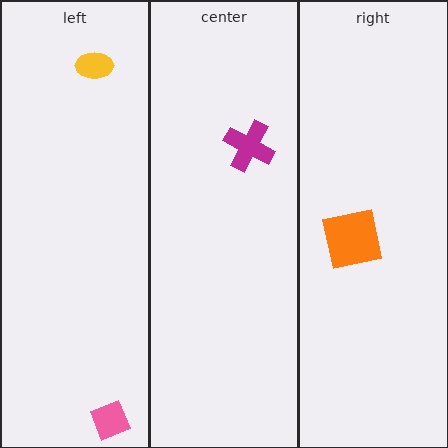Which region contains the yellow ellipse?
The left region.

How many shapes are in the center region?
1.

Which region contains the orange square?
The right region.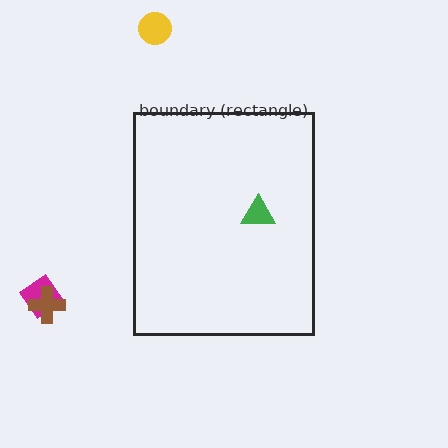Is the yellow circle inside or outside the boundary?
Outside.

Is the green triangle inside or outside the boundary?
Inside.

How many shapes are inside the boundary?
1 inside, 3 outside.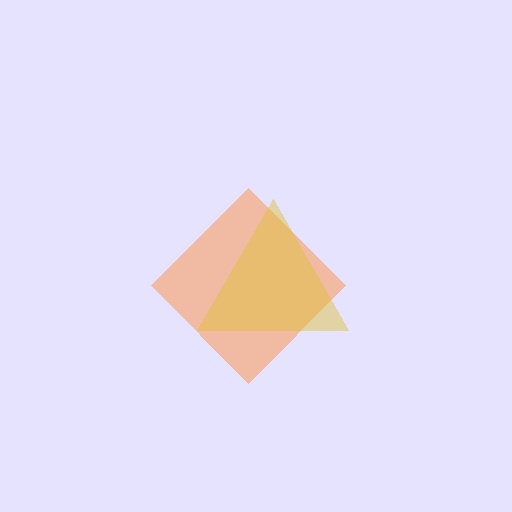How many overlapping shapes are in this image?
There are 2 overlapping shapes in the image.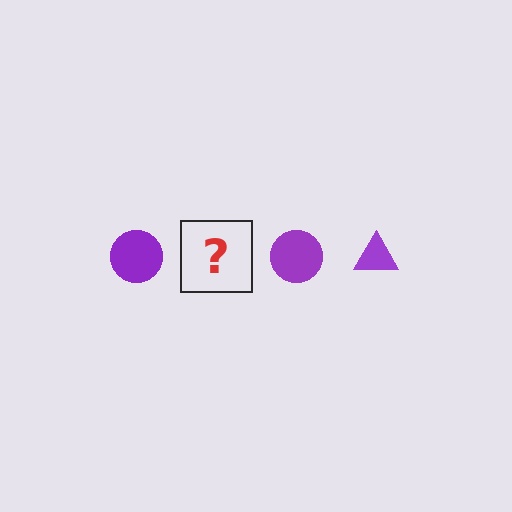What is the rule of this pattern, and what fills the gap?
The rule is that the pattern cycles through circle, triangle shapes in purple. The gap should be filled with a purple triangle.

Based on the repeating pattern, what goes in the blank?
The blank should be a purple triangle.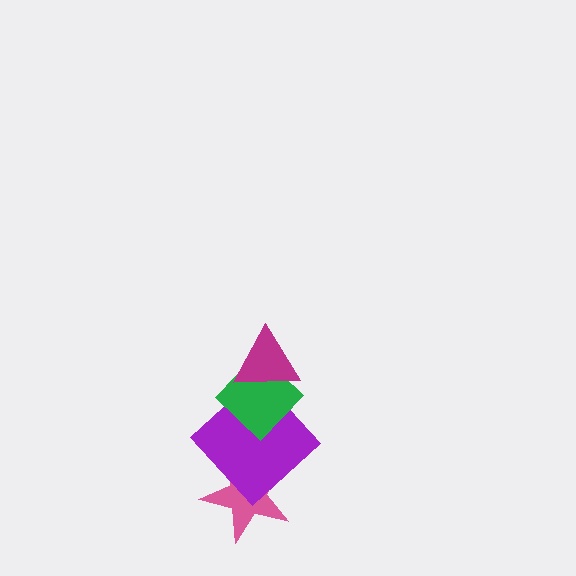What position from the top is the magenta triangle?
The magenta triangle is 1st from the top.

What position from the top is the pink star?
The pink star is 4th from the top.